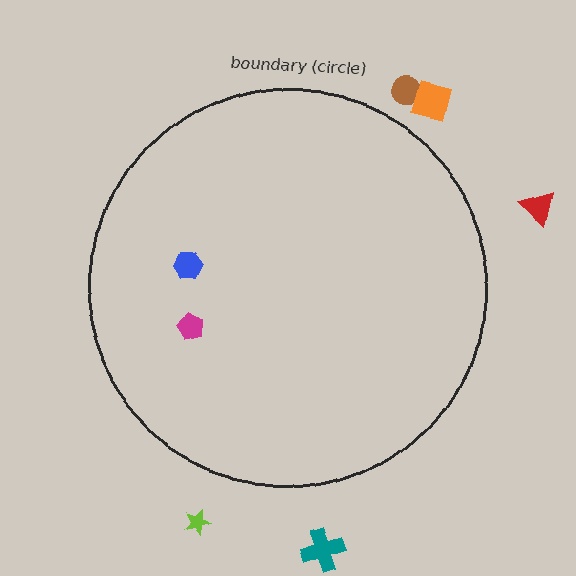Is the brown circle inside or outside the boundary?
Outside.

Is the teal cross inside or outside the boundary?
Outside.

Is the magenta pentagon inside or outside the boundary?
Inside.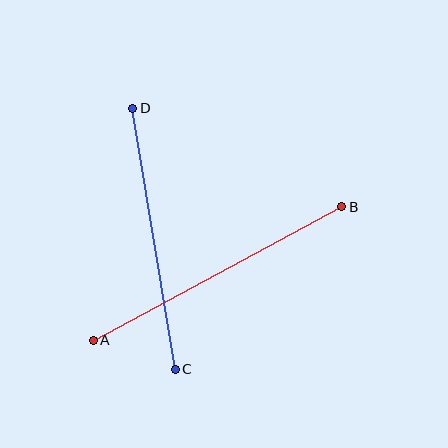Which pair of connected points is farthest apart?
Points A and B are farthest apart.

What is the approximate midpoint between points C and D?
The midpoint is at approximately (154, 239) pixels.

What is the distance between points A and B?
The distance is approximately 282 pixels.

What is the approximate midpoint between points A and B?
The midpoint is at approximately (218, 273) pixels.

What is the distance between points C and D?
The distance is approximately 264 pixels.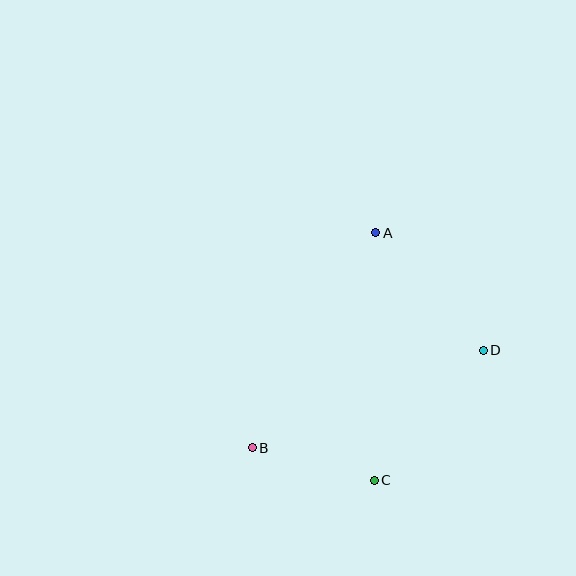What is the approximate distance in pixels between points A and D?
The distance between A and D is approximately 159 pixels.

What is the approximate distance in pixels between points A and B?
The distance between A and B is approximately 248 pixels.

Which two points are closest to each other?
Points B and C are closest to each other.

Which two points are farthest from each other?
Points B and D are farthest from each other.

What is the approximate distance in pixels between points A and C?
The distance between A and C is approximately 247 pixels.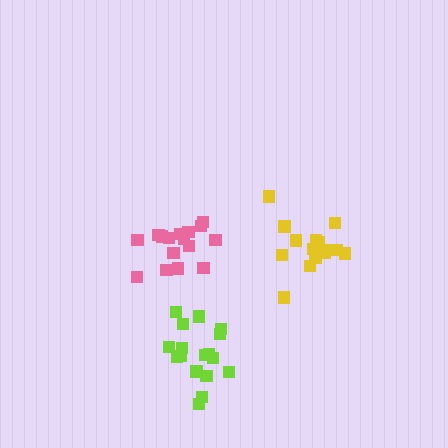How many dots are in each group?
Group 1: 16 dots, Group 2: 16 dots, Group 3: 17 dots (49 total).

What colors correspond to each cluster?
The clusters are colored: pink, yellow, lime.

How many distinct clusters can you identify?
There are 3 distinct clusters.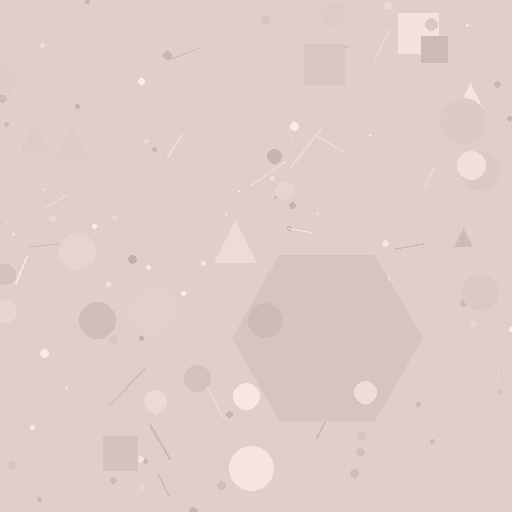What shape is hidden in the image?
A hexagon is hidden in the image.